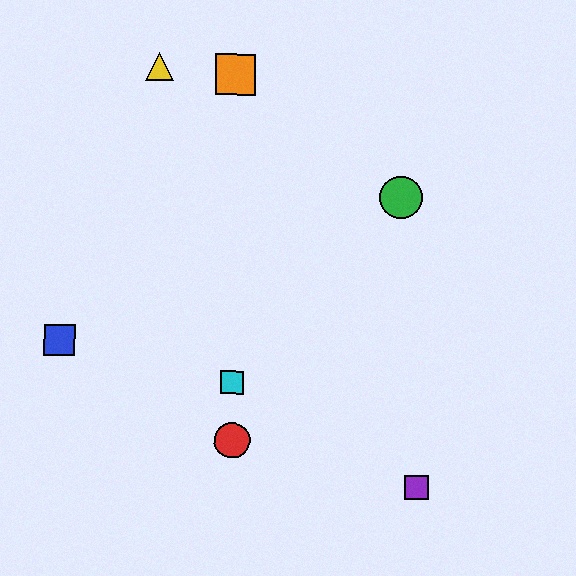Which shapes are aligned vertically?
The red circle, the orange square, the cyan square are aligned vertically.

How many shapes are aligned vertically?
3 shapes (the red circle, the orange square, the cyan square) are aligned vertically.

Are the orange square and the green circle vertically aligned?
No, the orange square is at x≈235 and the green circle is at x≈401.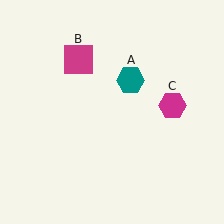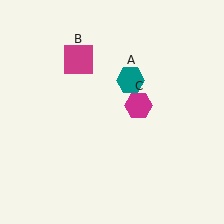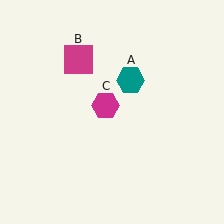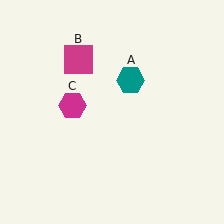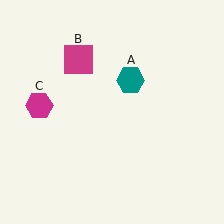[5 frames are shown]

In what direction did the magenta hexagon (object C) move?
The magenta hexagon (object C) moved left.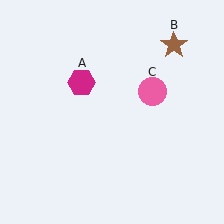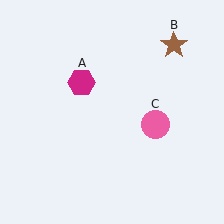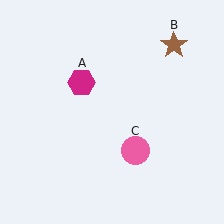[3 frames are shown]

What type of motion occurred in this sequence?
The pink circle (object C) rotated clockwise around the center of the scene.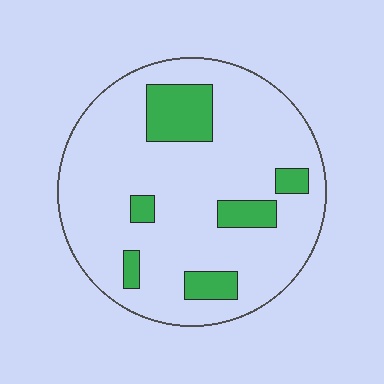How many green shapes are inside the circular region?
6.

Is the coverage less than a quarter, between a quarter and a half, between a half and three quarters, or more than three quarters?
Less than a quarter.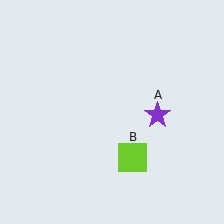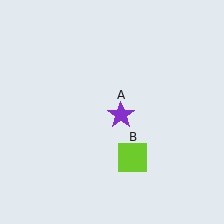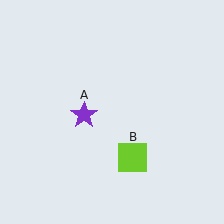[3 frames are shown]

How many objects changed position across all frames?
1 object changed position: purple star (object A).